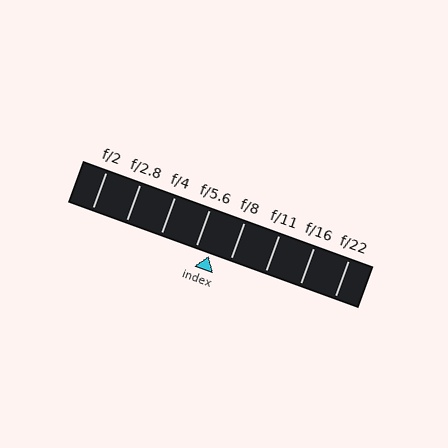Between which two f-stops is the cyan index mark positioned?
The index mark is between f/5.6 and f/8.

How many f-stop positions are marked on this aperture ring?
There are 8 f-stop positions marked.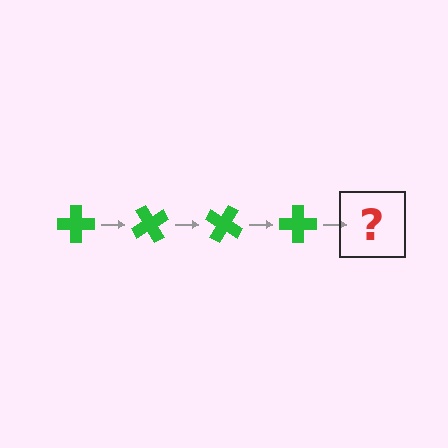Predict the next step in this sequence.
The next step is a green cross rotated 240 degrees.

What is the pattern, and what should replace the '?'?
The pattern is that the cross rotates 60 degrees each step. The '?' should be a green cross rotated 240 degrees.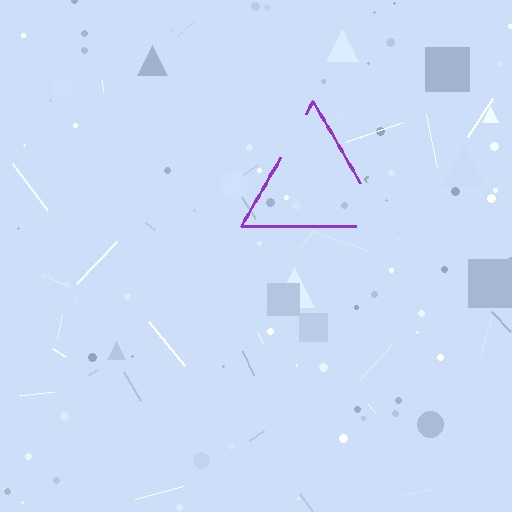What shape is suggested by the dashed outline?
The dashed outline suggests a triangle.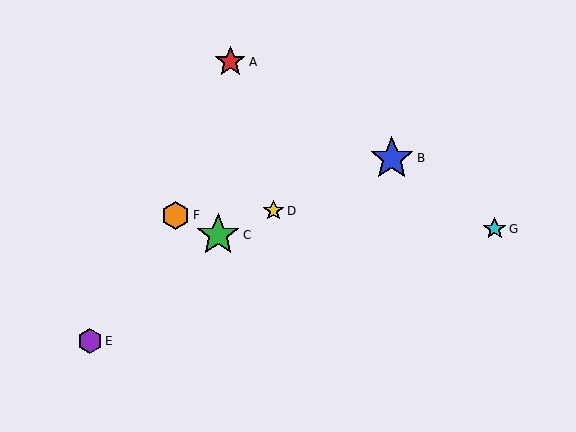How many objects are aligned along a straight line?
3 objects (B, C, D) are aligned along a straight line.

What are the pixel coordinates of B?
Object B is at (392, 158).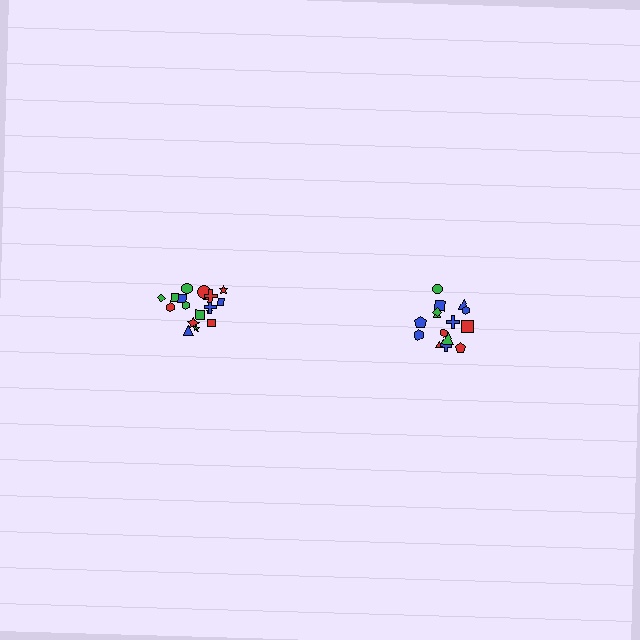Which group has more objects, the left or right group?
The left group.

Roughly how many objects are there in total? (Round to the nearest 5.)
Roughly 35 objects in total.